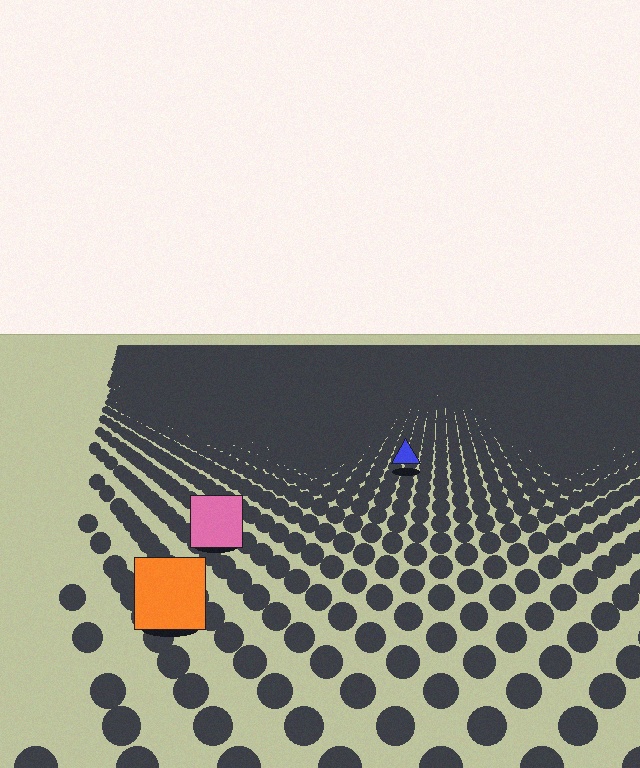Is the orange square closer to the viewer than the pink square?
Yes. The orange square is closer — you can tell from the texture gradient: the ground texture is coarser near it.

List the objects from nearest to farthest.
From nearest to farthest: the orange square, the pink square, the blue triangle.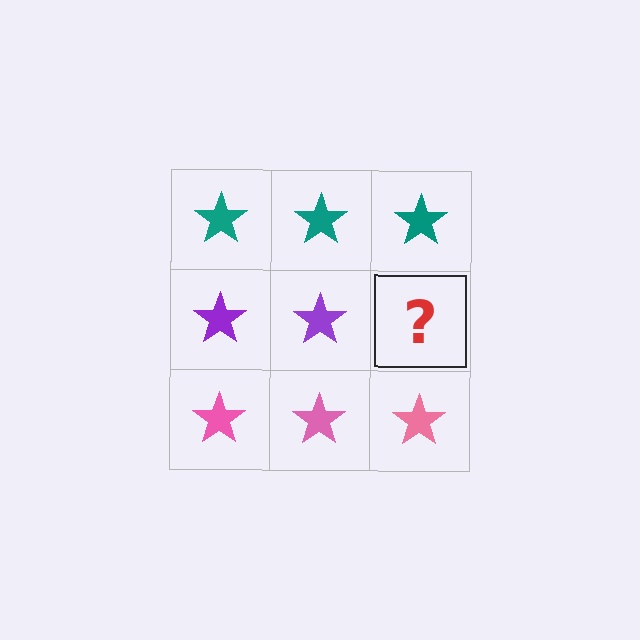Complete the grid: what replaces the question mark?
The question mark should be replaced with a purple star.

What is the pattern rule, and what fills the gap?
The rule is that each row has a consistent color. The gap should be filled with a purple star.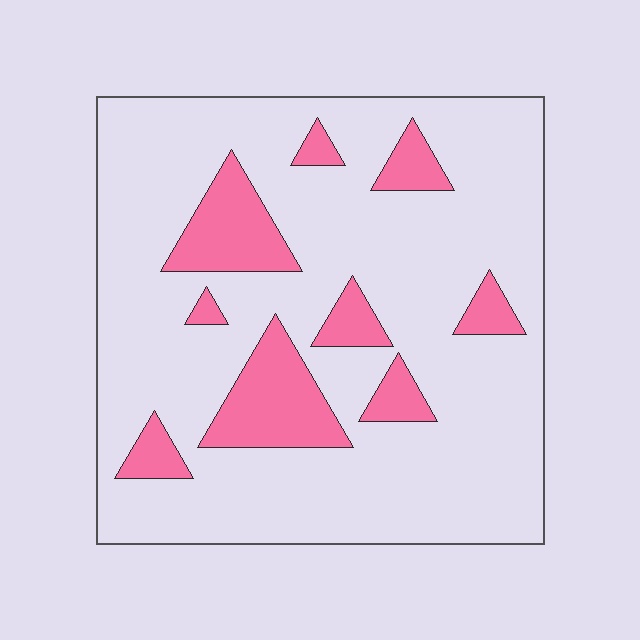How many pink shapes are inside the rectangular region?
9.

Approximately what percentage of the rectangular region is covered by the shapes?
Approximately 20%.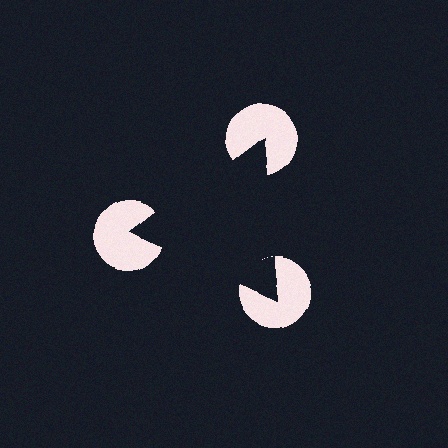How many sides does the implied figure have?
3 sides.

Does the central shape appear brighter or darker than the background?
It typically appears slightly darker than the background, even though no actual brightness change is drawn.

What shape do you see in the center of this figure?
An illusory triangle — its edges are inferred from the aligned wedge cuts in the pac-man discs, not physically drawn.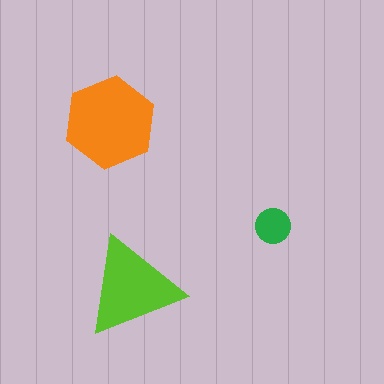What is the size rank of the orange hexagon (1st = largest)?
1st.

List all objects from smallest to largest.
The green circle, the lime triangle, the orange hexagon.